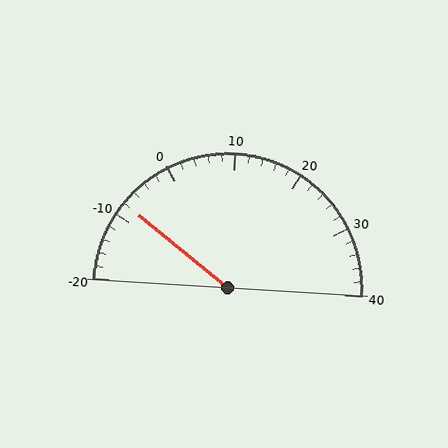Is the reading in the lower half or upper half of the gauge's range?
The reading is in the lower half of the range (-20 to 40).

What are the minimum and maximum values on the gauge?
The gauge ranges from -20 to 40.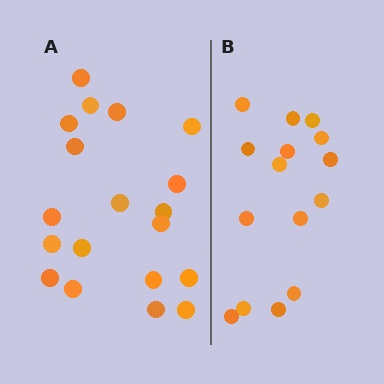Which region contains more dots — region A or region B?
Region A (the left region) has more dots.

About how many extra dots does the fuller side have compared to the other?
Region A has about 4 more dots than region B.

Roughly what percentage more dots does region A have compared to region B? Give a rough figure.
About 25% more.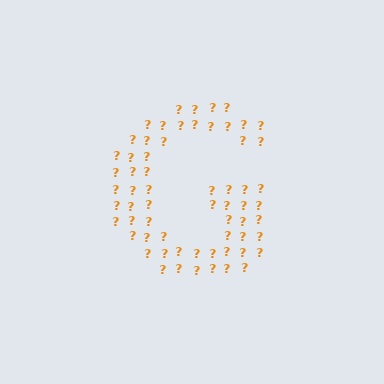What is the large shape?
The large shape is the letter G.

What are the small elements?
The small elements are question marks.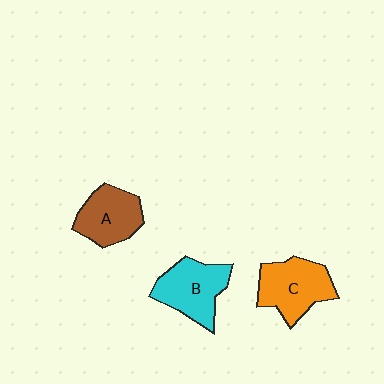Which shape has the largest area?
Shape C (orange).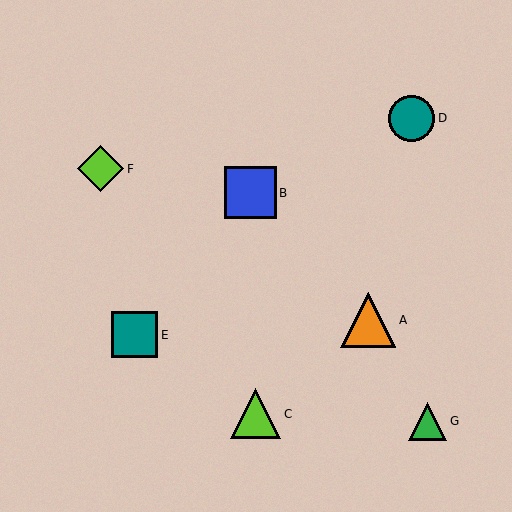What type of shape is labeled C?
Shape C is a lime triangle.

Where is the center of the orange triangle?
The center of the orange triangle is at (368, 320).